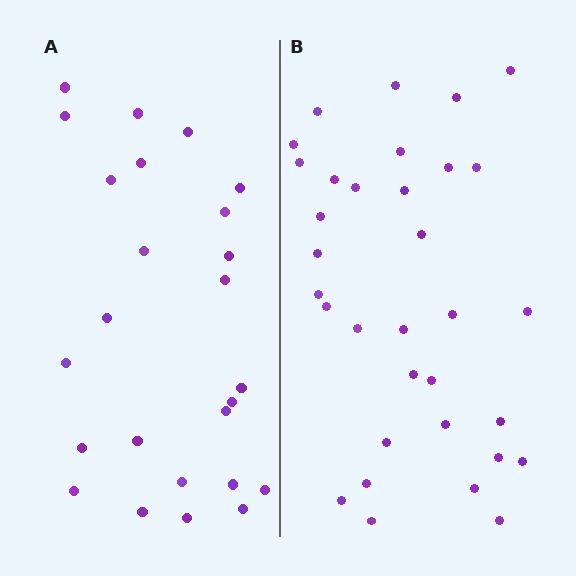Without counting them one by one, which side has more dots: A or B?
Region B (the right region) has more dots.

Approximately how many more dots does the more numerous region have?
Region B has roughly 8 or so more dots than region A.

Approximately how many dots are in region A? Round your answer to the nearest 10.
About 20 dots. (The exact count is 25, which rounds to 20.)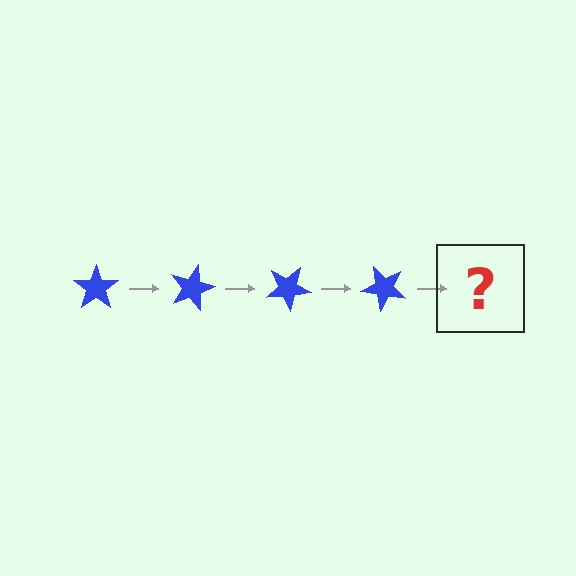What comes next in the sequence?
The next element should be a blue star rotated 60 degrees.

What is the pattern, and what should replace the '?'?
The pattern is that the star rotates 15 degrees each step. The '?' should be a blue star rotated 60 degrees.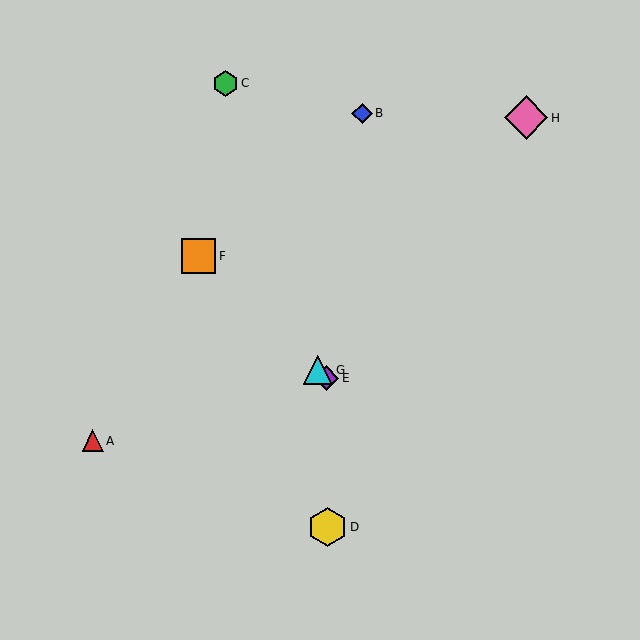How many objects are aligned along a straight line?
3 objects (E, F, G) are aligned along a straight line.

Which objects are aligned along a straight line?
Objects E, F, G are aligned along a straight line.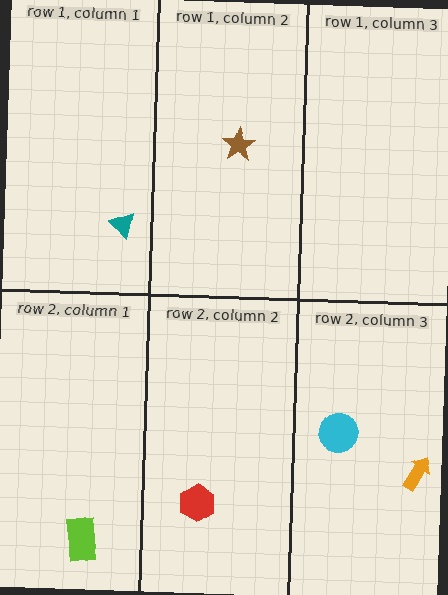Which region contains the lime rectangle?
The row 2, column 1 region.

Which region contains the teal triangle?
The row 1, column 1 region.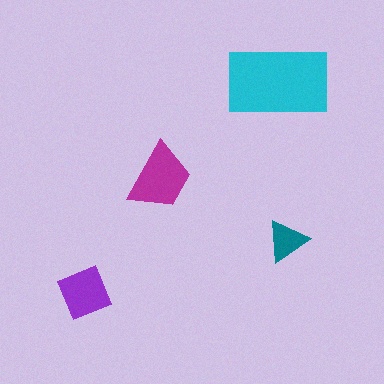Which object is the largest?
The cyan rectangle.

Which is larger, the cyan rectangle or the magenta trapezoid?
The cyan rectangle.